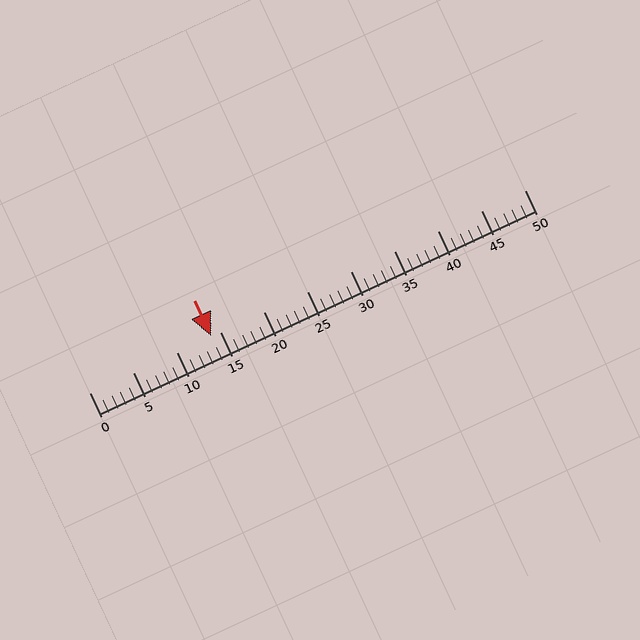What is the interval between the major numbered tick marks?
The major tick marks are spaced 5 units apart.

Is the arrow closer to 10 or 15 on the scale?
The arrow is closer to 15.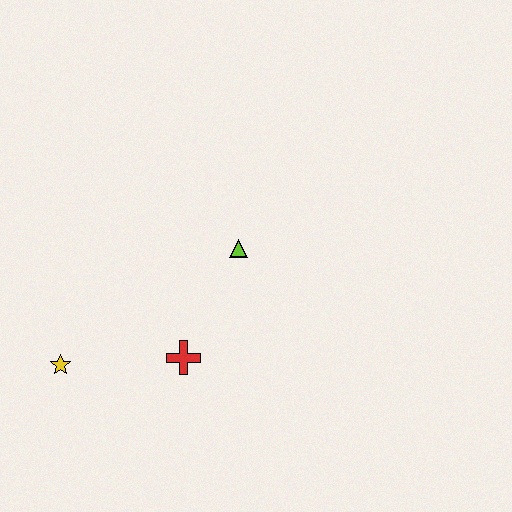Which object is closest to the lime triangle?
The red cross is closest to the lime triangle.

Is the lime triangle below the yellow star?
No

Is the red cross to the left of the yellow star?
No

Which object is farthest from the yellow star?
The lime triangle is farthest from the yellow star.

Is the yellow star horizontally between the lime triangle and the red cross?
No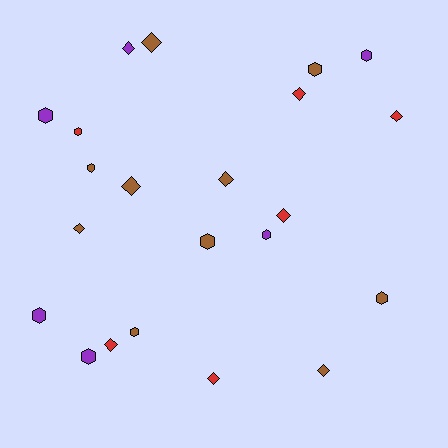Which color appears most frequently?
Brown, with 10 objects.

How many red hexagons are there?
There is 1 red hexagon.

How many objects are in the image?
There are 22 objects.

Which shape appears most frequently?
Hexagon, with 11 objects.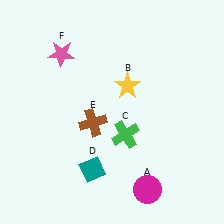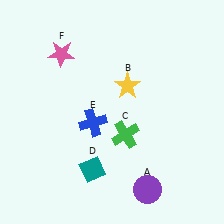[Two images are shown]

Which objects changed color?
A changed from magenta to purple. E changed from brown to blue.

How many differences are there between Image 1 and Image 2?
There are 2 differences between the two images.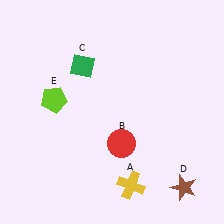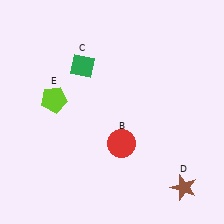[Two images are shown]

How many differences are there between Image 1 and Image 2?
There is 1 difference between the two images.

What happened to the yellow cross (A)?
The yellow cross (A) was removed in Image 2. It was in the bottom-right area of Image 1.